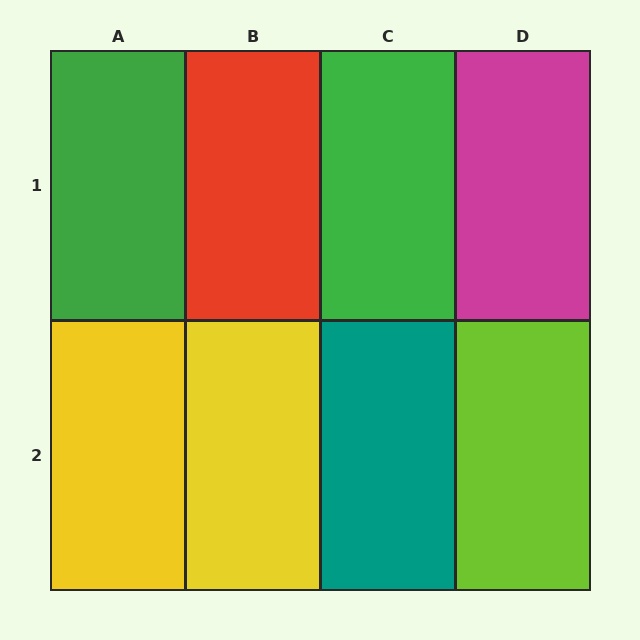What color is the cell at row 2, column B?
Yellow.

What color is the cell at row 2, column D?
Lime.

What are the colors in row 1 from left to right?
Green, red, green, magenta.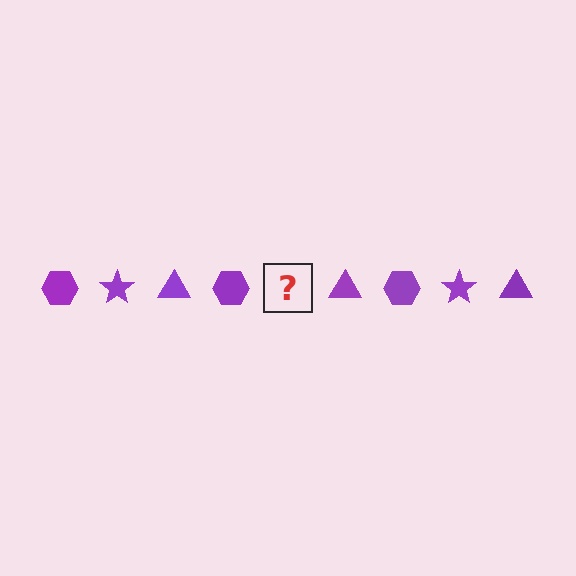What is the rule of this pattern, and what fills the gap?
The rule is that the pattern cycles through hexagon, star, triangle shapes in purple. The gap should be filled with a purple star.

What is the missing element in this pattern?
The missing element is a purple star.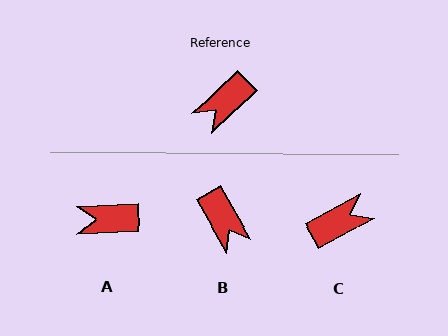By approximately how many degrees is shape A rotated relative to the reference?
Approximately 42 degrees clockwise.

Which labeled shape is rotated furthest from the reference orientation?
C, about 164 degrees away.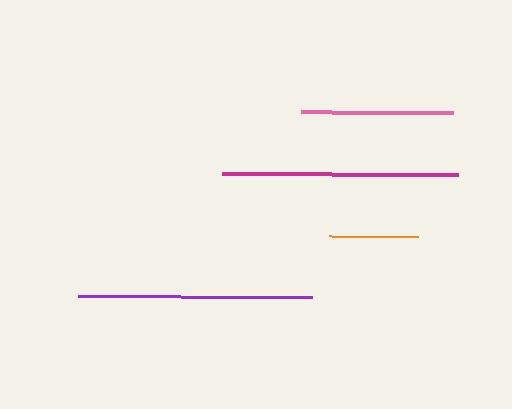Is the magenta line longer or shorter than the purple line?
The magenta line is longer than the purple line.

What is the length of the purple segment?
The purple segment is approximately 234 pixels long.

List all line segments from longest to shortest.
From longest to shortest: magenta, purple, pink, orange.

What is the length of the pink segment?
The pink segment is approximately 151 pixels long.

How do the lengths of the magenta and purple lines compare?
The magenta and purple lines are approximately the same length.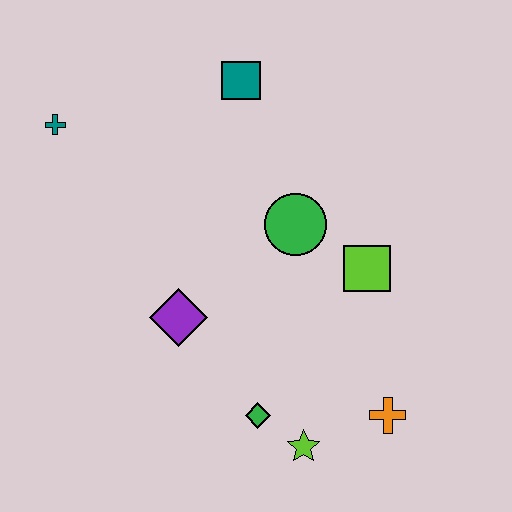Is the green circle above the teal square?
No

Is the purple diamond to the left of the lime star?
Yes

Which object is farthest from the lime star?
The teal cross is farthest from the lime star.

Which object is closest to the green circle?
The lime square is closest to the green circle.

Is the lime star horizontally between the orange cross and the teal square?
Yes